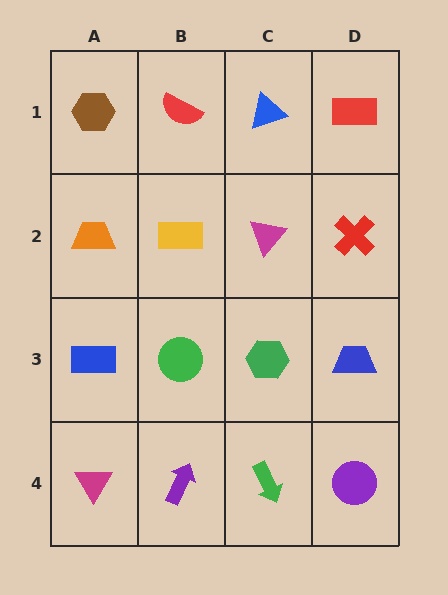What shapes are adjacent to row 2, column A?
A brown hexagon (row 1, column A), a blue rectangle (row 3, column A), a yellow rectangle (row 2, column B).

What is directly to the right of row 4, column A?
A purple arrow.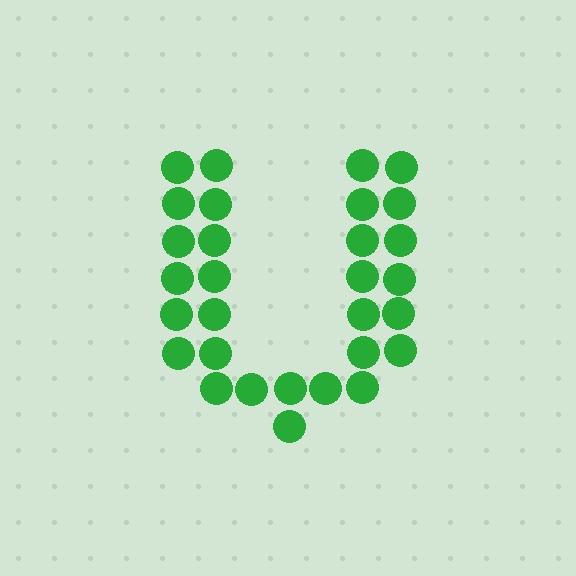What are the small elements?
The small elements are circles.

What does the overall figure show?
The overall figure shows the letter U.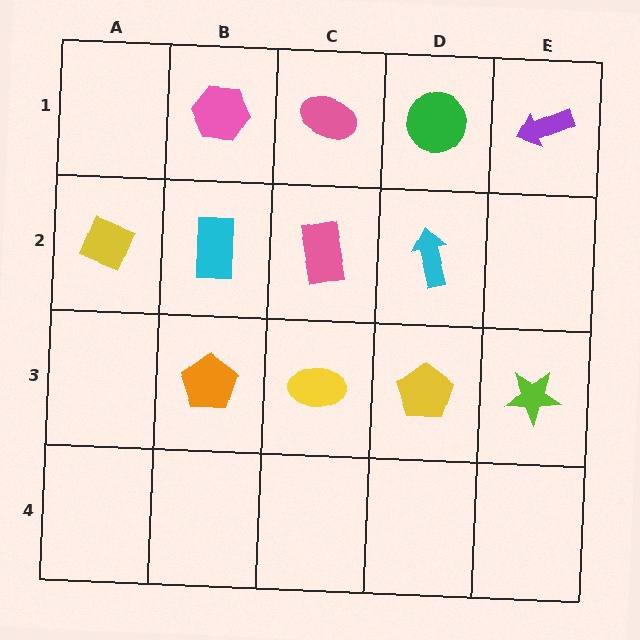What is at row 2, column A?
A yellow diamond.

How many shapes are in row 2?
4 shapes.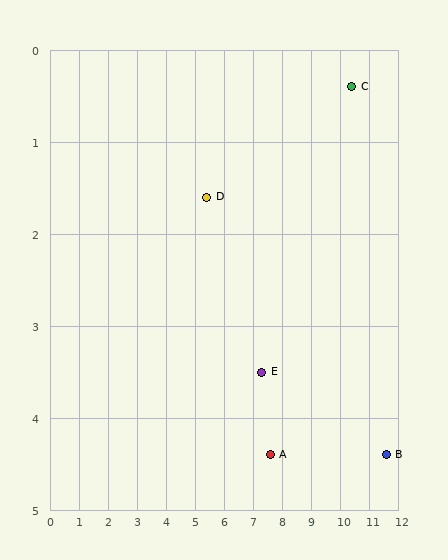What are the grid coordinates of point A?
Point A is at approximately (7.6, 4.4).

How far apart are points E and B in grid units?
Points E and B are about 4.4 grid units apart.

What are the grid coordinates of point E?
Point E is at approximately (7.3, 3.5).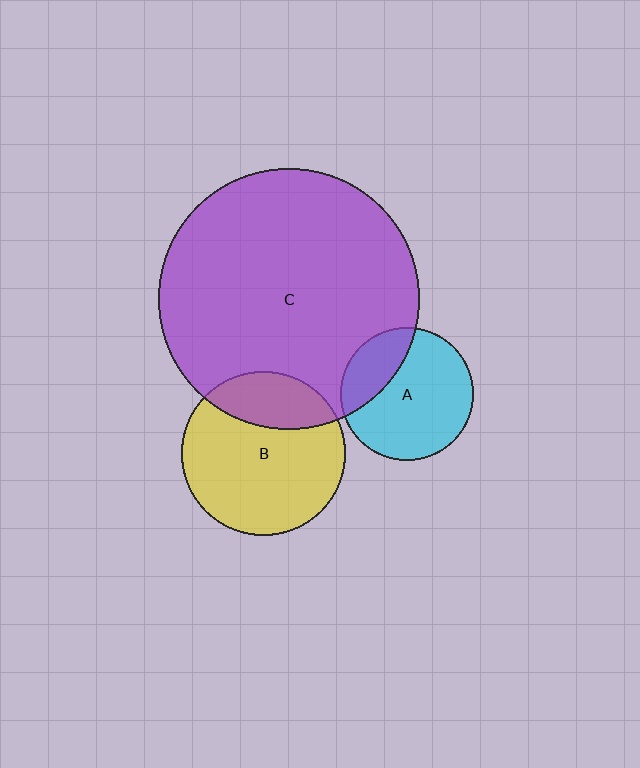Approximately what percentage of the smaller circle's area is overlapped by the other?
Approximately 25%.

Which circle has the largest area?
Circle C (purple).